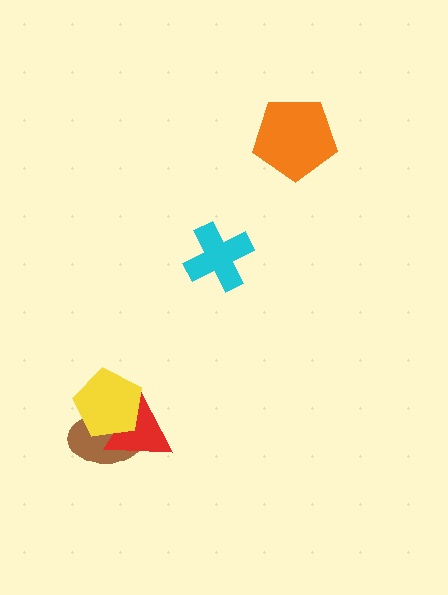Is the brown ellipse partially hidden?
Yes, it is partially covered by another shape.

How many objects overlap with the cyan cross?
0 objects overlap with the cyan cross.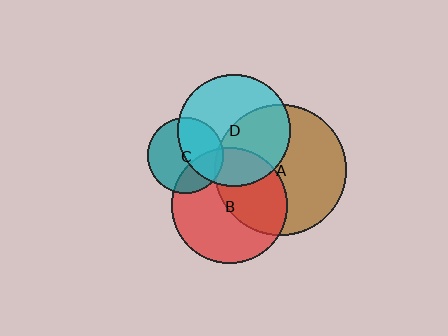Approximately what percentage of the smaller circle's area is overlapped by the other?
Approximately 45%.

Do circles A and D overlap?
Yes.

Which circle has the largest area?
Circle A (brown).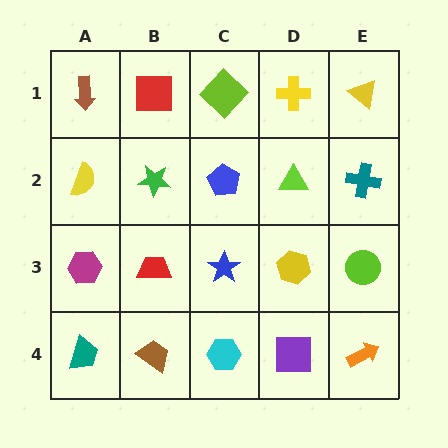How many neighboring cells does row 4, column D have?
3.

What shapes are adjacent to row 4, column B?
A red trapezoid (row 3, column B), a teal trapezoid (row 4, column A), a cyan hexagon (row 4, column C).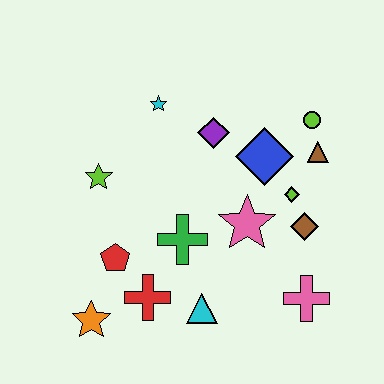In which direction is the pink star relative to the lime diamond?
The pink star is to the left of the lime diamond.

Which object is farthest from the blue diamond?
The orange star is farthest from the blue diamond.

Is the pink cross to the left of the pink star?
No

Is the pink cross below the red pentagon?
Yes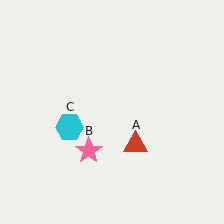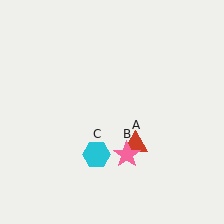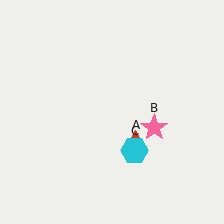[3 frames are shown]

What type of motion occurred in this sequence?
The pink star (object B), cyan hexagon (object C) rotated counterclockwise around the center of the scene.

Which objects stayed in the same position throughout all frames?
Red triangle (object A) remained stationary.